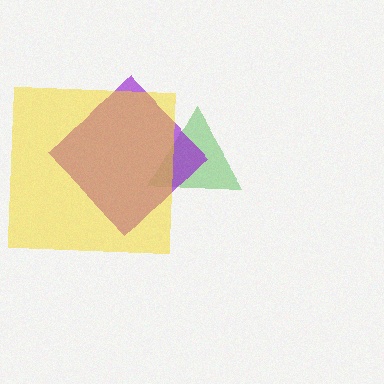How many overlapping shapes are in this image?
There are 3 overlapping shapes in the image.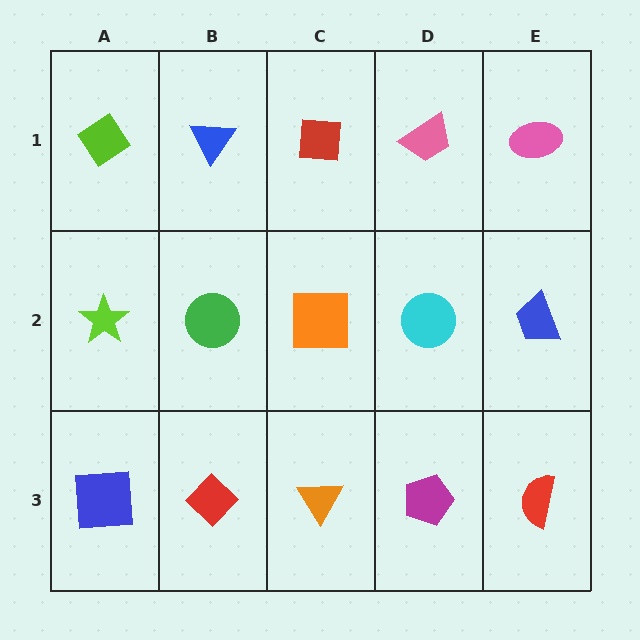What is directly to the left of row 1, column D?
A red square.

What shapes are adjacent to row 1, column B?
A green circle (row 2, column B), a lime diamond (row 1, column A), a red square (row 1, column C).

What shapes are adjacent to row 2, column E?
A pink ellipse (row 1, column E), a red semicircle (row 3, column E), a cyan circle (row 2, column D).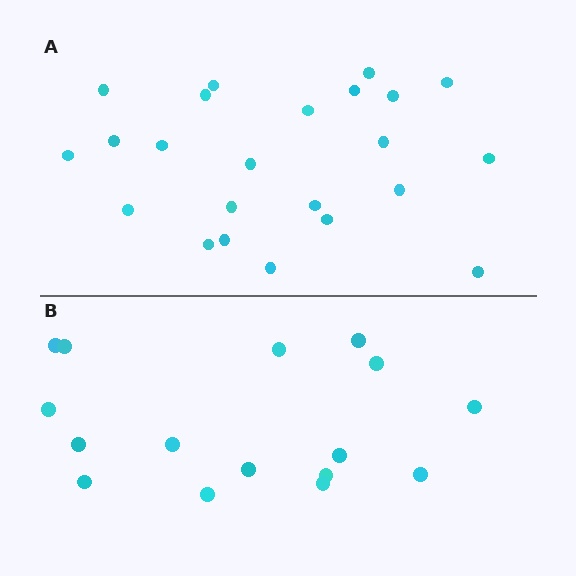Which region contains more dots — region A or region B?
Region A (the top region) has more dots.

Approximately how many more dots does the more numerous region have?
Region A has roughly 8 or so more dots than region B.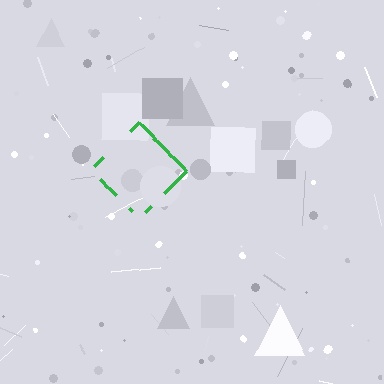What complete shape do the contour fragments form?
The contour fragments form a diamond.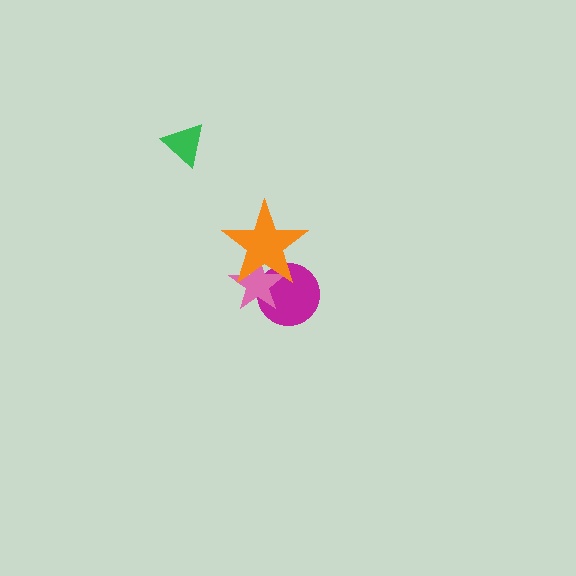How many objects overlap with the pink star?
2 objects overlap with the pink star.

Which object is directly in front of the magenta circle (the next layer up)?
The pink star is directly in front of the magenta circle.